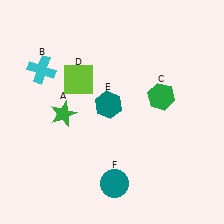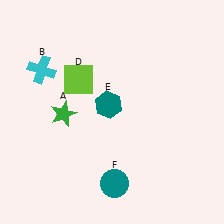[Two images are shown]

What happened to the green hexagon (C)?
The green hexagon (C) was removed in Image 2. It was in the top-right area of Image 1.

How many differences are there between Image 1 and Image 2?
There is 1 difference between the two images.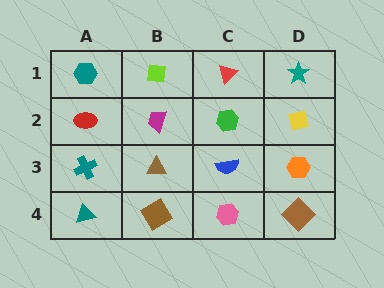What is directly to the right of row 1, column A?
A lime square.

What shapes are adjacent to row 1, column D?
A yellow diamond (row 2, column D), a red triangle (row 1, column C).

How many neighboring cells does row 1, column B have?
3.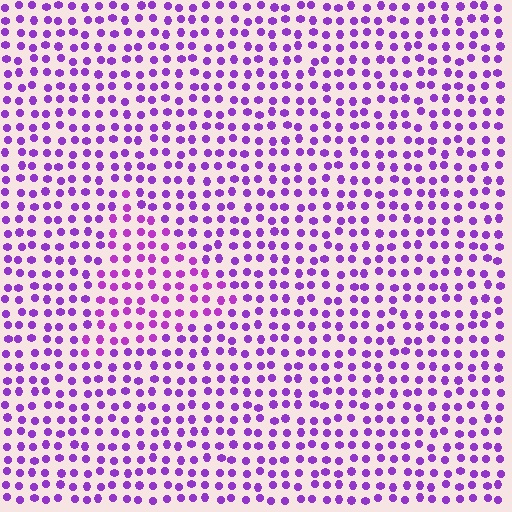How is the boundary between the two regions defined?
The boundary is defined purely by a slight shift in hue (about 17 degrees). Spacing, size, and orientation are identical on both sides.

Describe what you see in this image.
The image is filled with small purple elements in a uniform arrangement. A triangle-shaped region is visible where the elements are tinted to a slightly different hue, forming a subtle color boundary.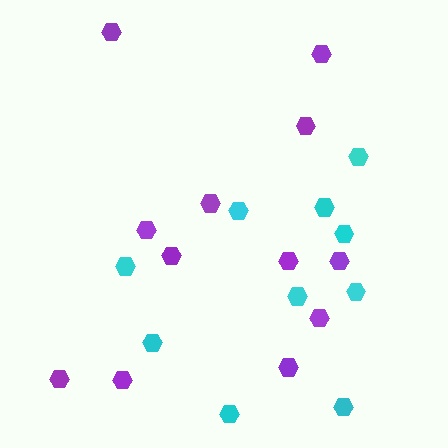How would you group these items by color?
There are 2 groups: one group of purple hexagons (12) and one group of cyan hexagons (10).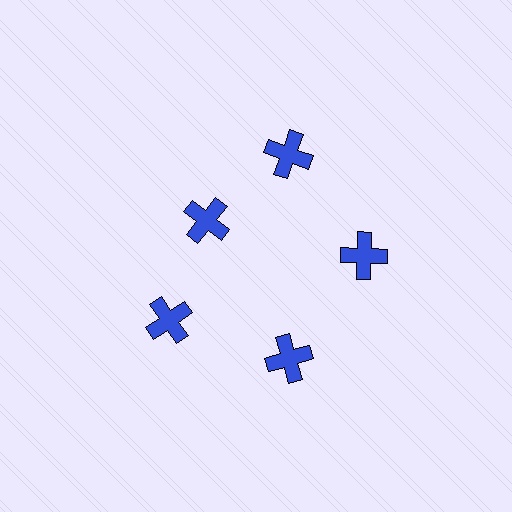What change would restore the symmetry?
The symmetry would be restored by moving it outward, back onto the ring so that all 5 crosses sit at equal angles and equal distance from the center.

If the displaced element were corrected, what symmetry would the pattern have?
It would have 5-fold rotational symmetry — the pattern would map onto itself every 72 degrees.